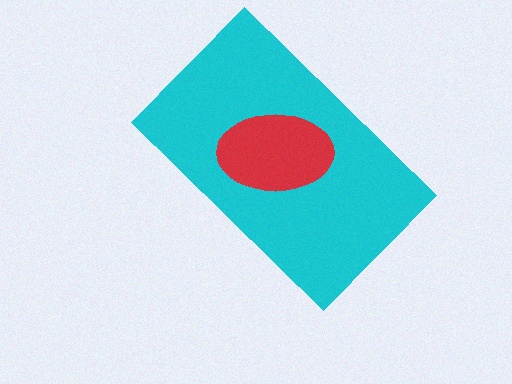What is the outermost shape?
The cyan rectangle.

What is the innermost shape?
The red ellipse.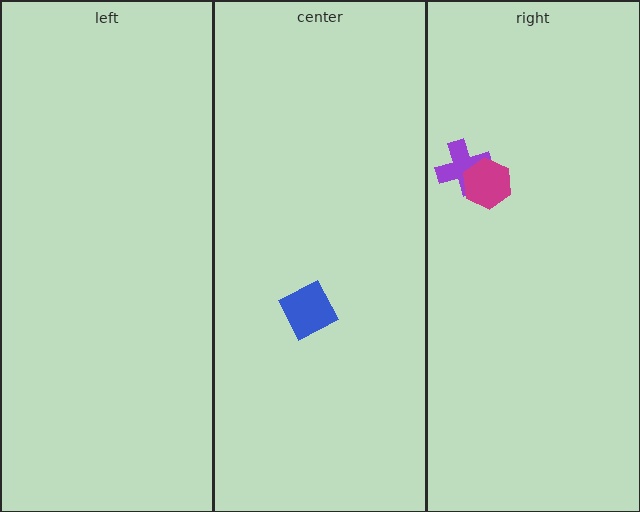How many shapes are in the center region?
1.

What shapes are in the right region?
The purple cross, the magenta hexagon.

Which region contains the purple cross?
The right region.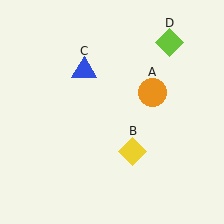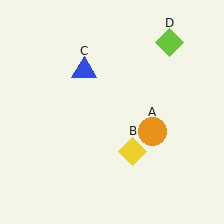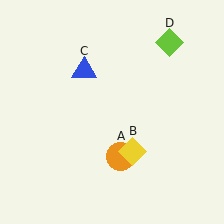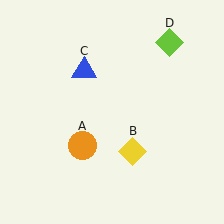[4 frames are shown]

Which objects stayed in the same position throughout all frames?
Yellow diamond (object B) and blue triangle (object C) and lime diamond (object D) remained stationary.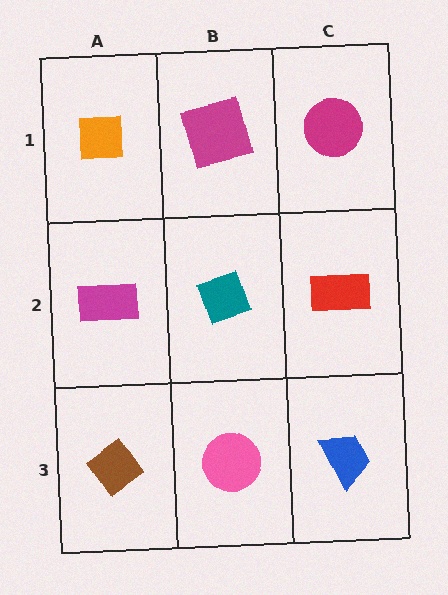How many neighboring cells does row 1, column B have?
3.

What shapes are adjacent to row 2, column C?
A magenta circle (row 1, column C), a blue trapezoid (row 3, column C), a teal diamond (row 2, column B).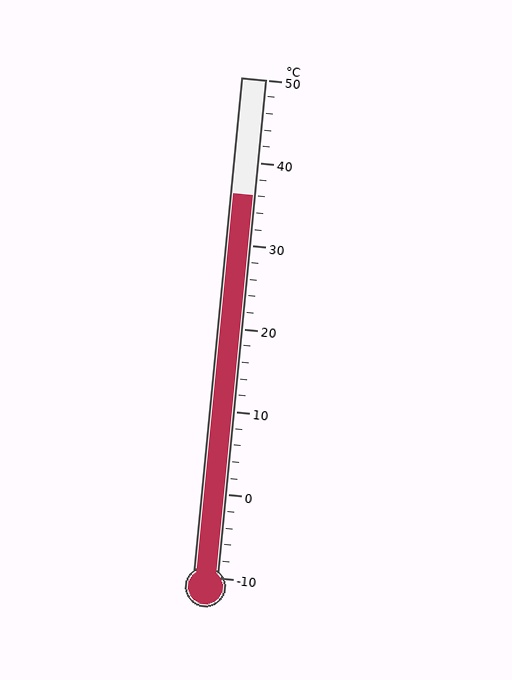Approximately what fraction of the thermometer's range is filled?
The thermometer is filled to approximately 75% of its range.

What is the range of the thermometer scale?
The thermometer scale ranges from -10°C to 50°C.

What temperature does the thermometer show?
The thermometer shows approximately 36°C.